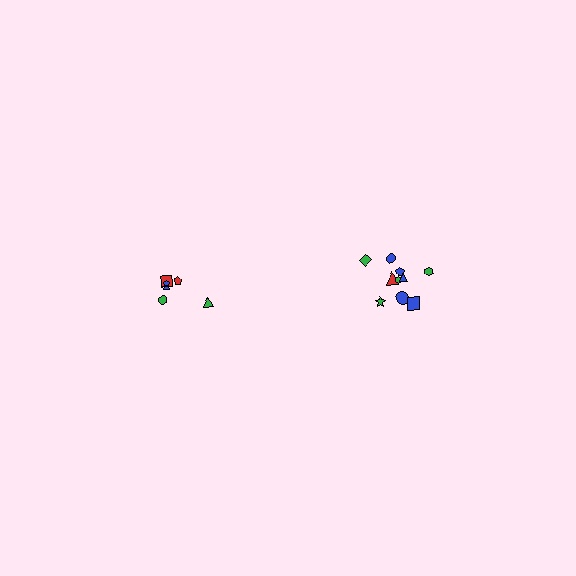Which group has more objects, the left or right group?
The right group.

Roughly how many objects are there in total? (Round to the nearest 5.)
Roughly 15 objects in total.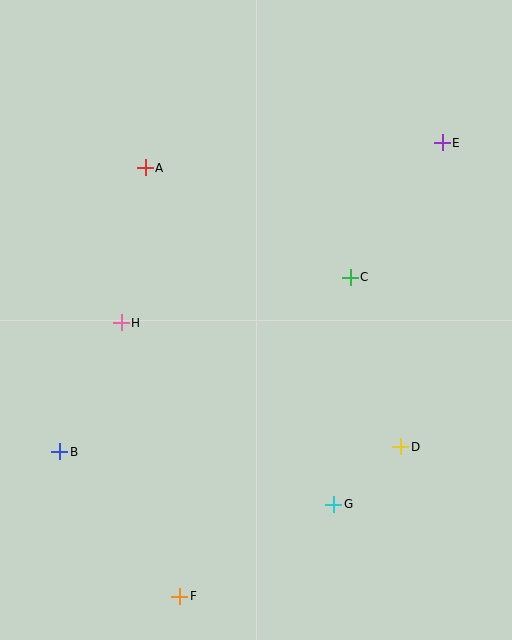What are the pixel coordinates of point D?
Point D is at (401, 447).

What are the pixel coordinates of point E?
Point E is at (442, 143).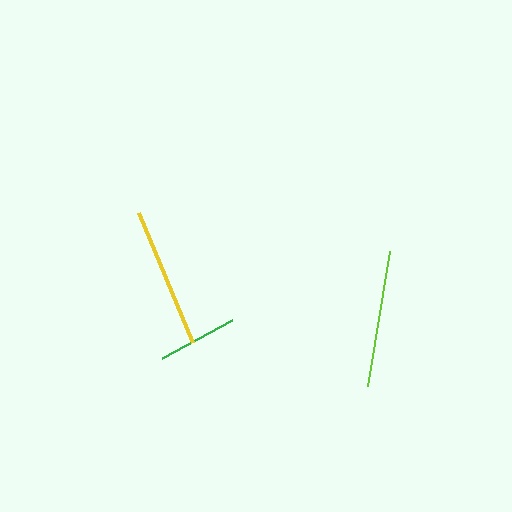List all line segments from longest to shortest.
From longest to shortest: yellow, lime, green.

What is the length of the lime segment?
The lime segment is approximately 136 pixels long.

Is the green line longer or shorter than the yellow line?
The yellow line is longer than the green line.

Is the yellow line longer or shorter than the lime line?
The yellow line is longer than the lime line.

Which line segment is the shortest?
The green line is the shortest at approximately 79 pixels.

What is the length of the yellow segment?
The yellow segment is approximately 140 pixels long.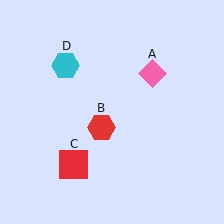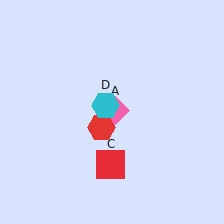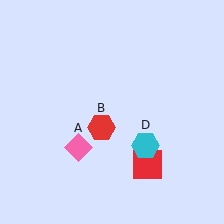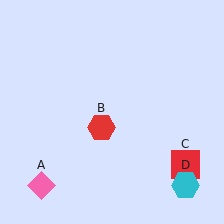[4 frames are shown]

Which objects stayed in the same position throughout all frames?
Red hexagon (object B) remained stationary.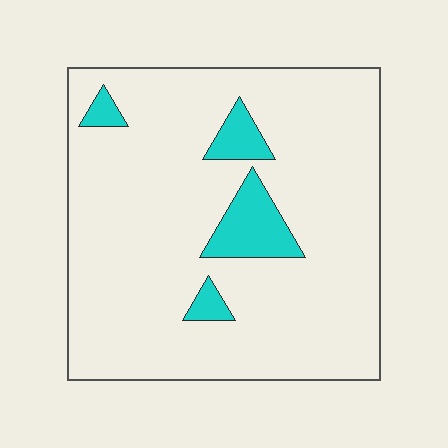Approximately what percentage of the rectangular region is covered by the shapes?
Approximately 10%.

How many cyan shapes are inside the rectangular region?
4.